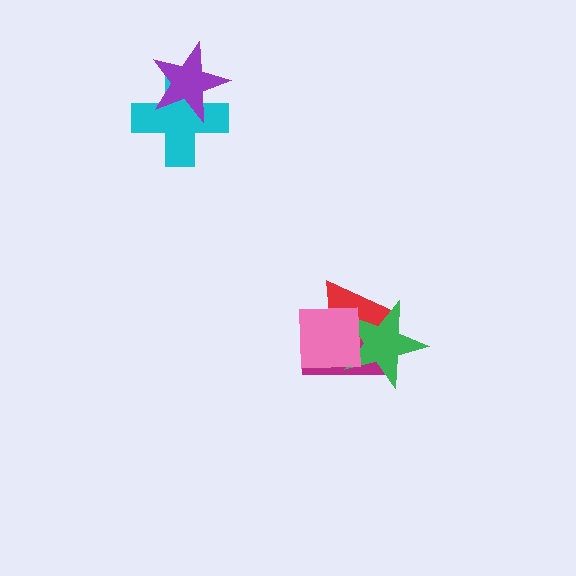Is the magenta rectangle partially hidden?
Yes, it is partially covered by another shape.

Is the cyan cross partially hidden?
Yes, it is partially covered by another shape.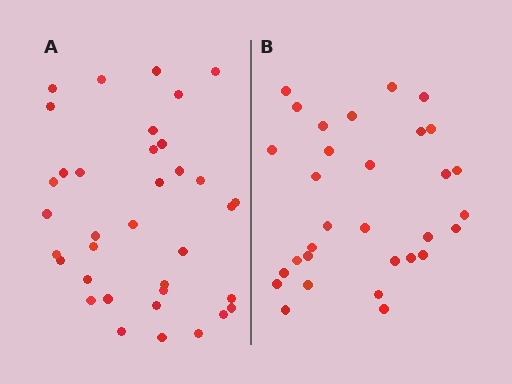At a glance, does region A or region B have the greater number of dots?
Region A (the left region) has more dots.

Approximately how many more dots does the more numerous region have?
Region A has about 5 more dots than region B.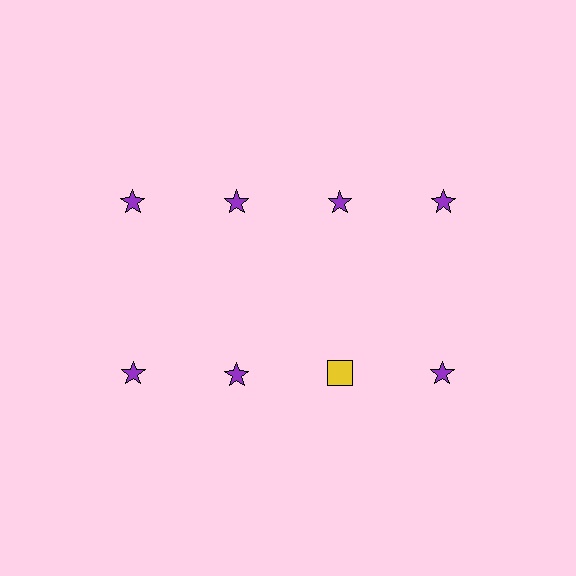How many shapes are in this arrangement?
There are 8 shapes arranged in a grid pattern.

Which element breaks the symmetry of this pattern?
The yellow square in the second row, center column breaks the symmetry. All other shapes are purple stars.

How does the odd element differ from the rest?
It differs in both color (yellow instead of purple) and shape (square instead of star).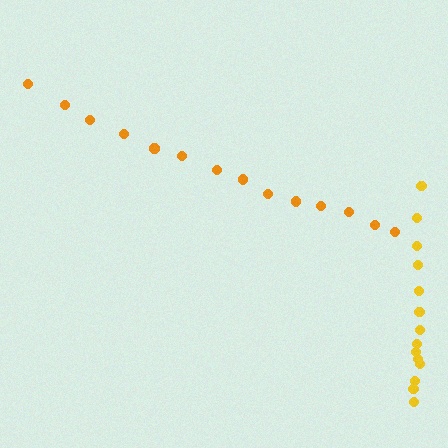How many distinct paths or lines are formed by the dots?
There are 2 distinct paths.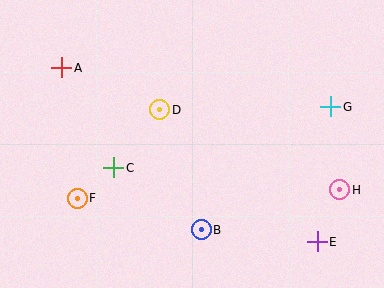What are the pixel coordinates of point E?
Point E is at (317, 242).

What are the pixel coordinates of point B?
Point B is at (201, 230).